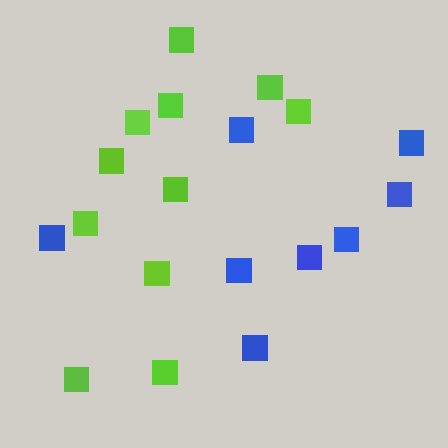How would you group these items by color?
There are 2 groups: one group of lime squares (11) and one group of blue squares (8).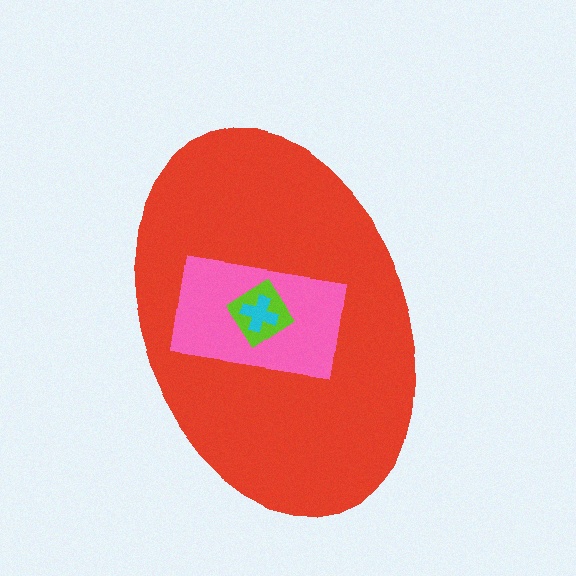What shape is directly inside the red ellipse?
The pink rectangle.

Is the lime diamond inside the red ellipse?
Yes.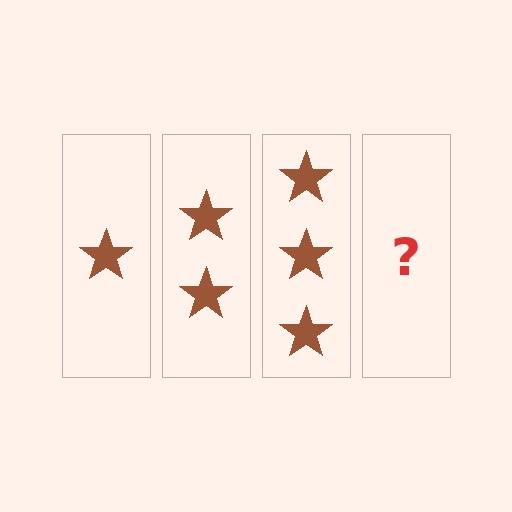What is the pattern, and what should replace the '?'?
The pattern is that each step adds one more star. The '?' should be 4 stars.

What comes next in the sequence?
The next element should be 4 stars.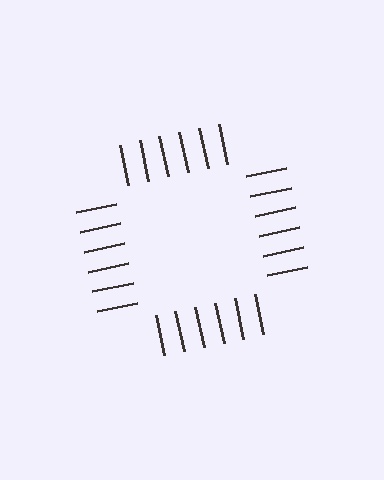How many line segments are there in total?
24 — 6 along each of the 4 edges.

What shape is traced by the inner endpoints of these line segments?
An illusory square — the line segments terminate on its edges but no continuous stroke is drawn.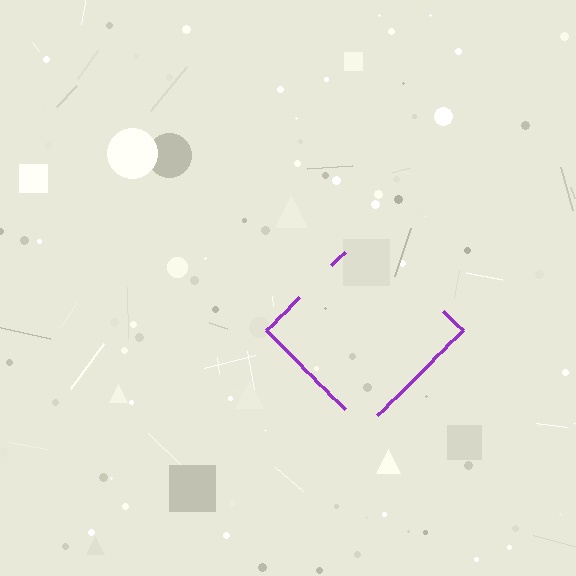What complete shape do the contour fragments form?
The contour fragments form a diamond.